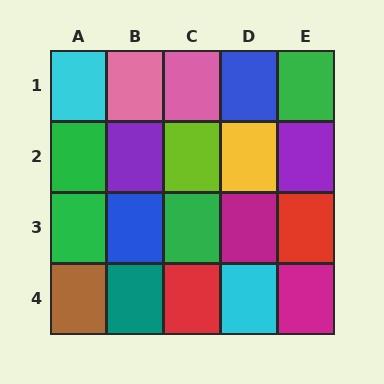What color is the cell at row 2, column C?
Lime.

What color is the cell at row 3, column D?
Magenta.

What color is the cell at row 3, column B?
Blue.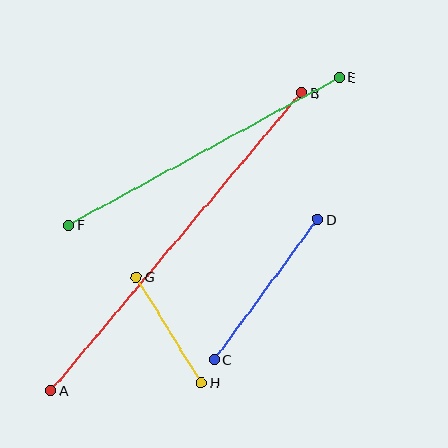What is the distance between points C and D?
The distance is approximately 174 pixels.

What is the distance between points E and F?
The distance is approximately 308 pixels.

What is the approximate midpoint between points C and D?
The midpoint is at approximately (266, 289) pixels.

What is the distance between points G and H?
The distance is approximately 125 pixels.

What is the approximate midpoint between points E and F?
The midpoint is at approximately (204, 151) pixels.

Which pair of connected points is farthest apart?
Points A and B are farthest apart.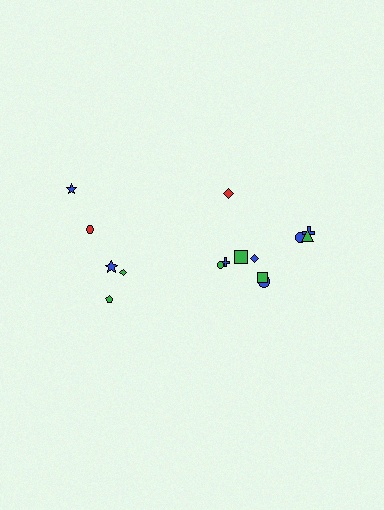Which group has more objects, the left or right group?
The right group.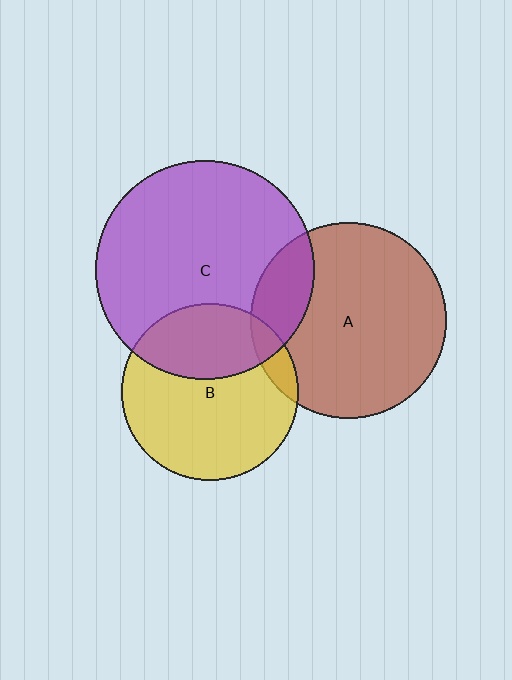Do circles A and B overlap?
Yes.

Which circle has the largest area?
Circle C (purple).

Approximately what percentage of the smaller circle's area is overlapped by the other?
Approximately 10%.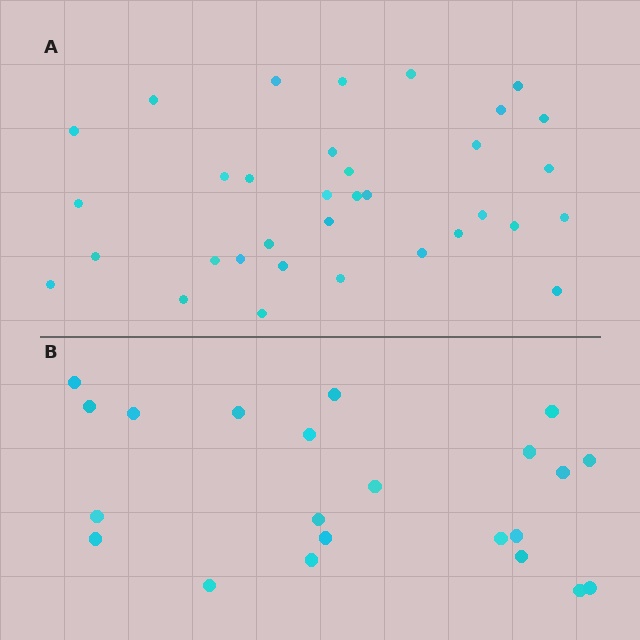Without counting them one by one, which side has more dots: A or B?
Region A (the top region) has more dots.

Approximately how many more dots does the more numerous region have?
Region A has roughly 12 or so more dots than region B.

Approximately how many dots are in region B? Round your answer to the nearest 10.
About 20 dots. (The exact count is 22, which rounds to 20.)